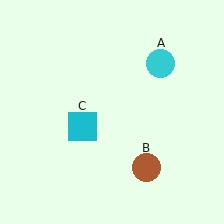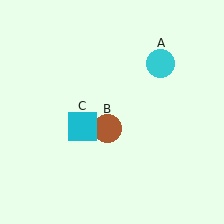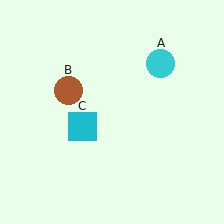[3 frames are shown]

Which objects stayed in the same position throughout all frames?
Cyan circle (object A) and cyan square (object C) remained stationary.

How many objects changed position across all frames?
1 object changed position: brown circle (object B).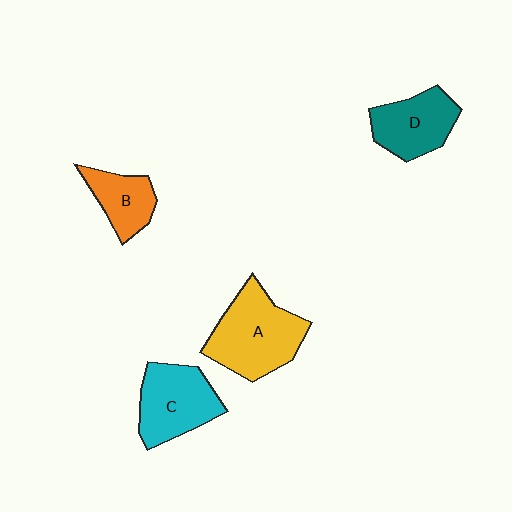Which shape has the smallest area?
Shape B (orange).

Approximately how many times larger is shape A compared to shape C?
Approximately 1.2 times.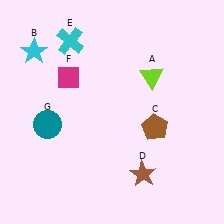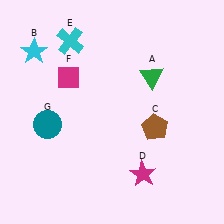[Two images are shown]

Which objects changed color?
A changed from lime to green. D changed from brown to magenta.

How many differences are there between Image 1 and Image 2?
There are 2 differences between the two images.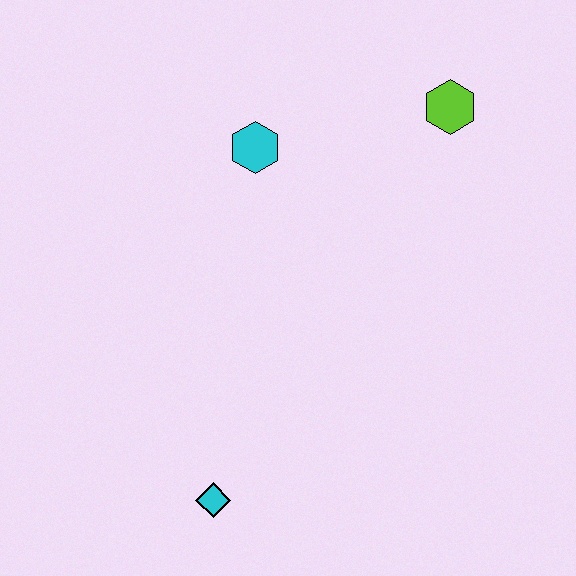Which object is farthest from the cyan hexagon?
The cyan diamond is farthest from the cyan hexagon.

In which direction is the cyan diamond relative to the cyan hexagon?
The cyan diamond is below the cyan hexagon.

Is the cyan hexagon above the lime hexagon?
No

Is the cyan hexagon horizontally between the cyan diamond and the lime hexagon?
Yes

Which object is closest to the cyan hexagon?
The lime hexagon is closest to the cyan hexagon.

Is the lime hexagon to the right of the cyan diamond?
Yes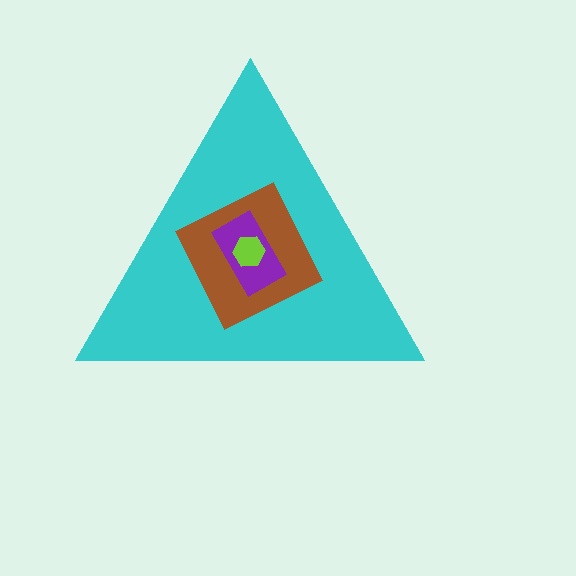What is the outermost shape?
The cyan triangle.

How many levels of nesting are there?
4.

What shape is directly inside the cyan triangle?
The brown diamond.